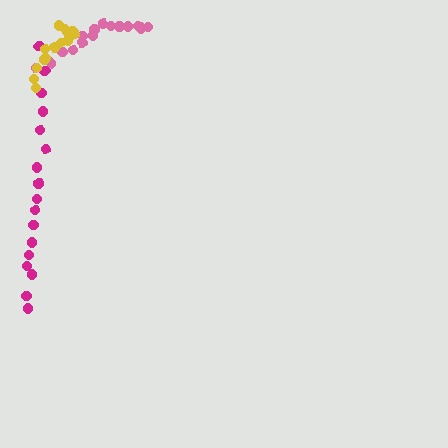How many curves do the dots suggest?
There are 3 distinct paths.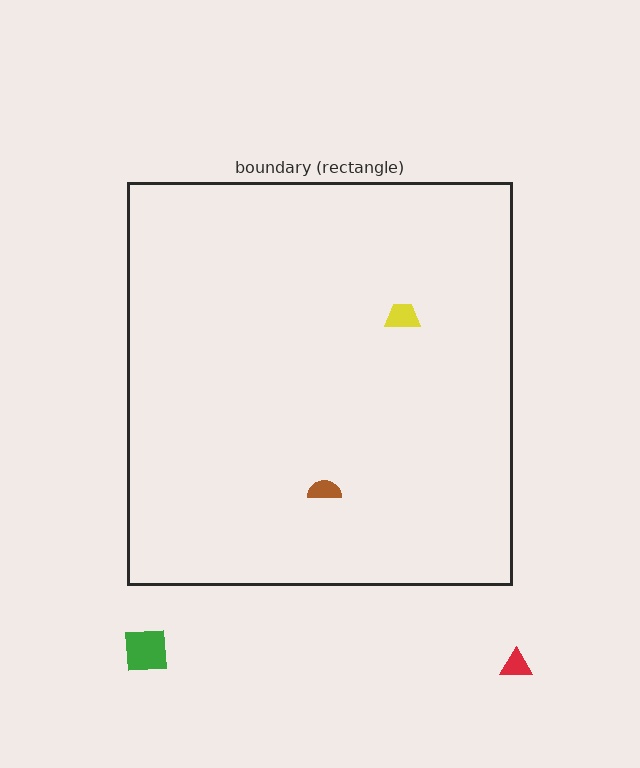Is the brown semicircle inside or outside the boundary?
Inside.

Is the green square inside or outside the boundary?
Outside.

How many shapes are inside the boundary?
2 inside, 2 outside.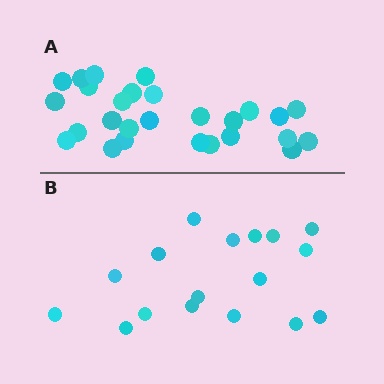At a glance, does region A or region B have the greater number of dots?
Region A (the top region) has more dots.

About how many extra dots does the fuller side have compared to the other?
Region A has roughly 10 or so more dots than region B.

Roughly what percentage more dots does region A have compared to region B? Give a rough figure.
About 60% more.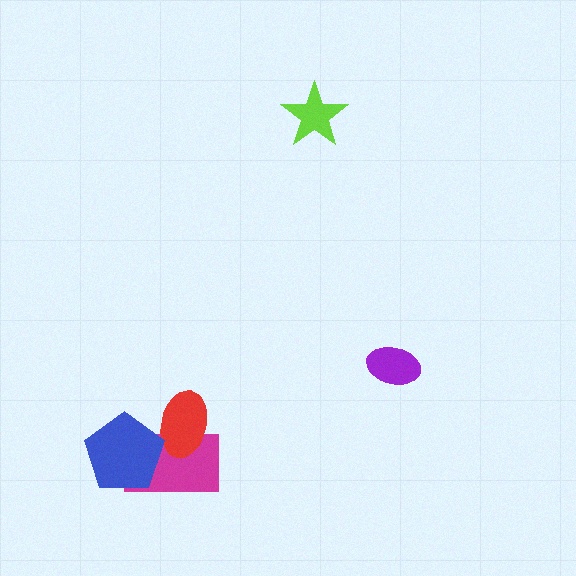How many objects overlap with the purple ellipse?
0 objects overlap with the purple ellipse.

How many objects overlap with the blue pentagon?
2 objects overlap with the blue pentagon.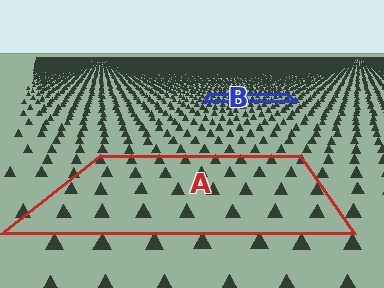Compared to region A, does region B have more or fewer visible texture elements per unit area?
Region B has more texture elements per unit area — they are packed more densely because it is farther away.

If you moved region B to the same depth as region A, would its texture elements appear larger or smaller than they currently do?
They would appear larger. At a closer depth, the same texture elements are projected at a bigger on-screen size.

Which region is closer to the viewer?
Region A is closer. The texture elements there are larger and more spread out.